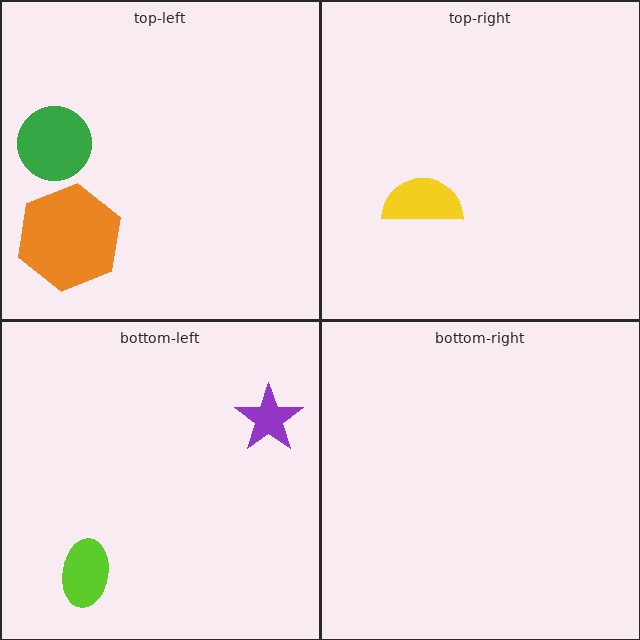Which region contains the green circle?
The top-left region.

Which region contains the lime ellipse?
The bottom-left region.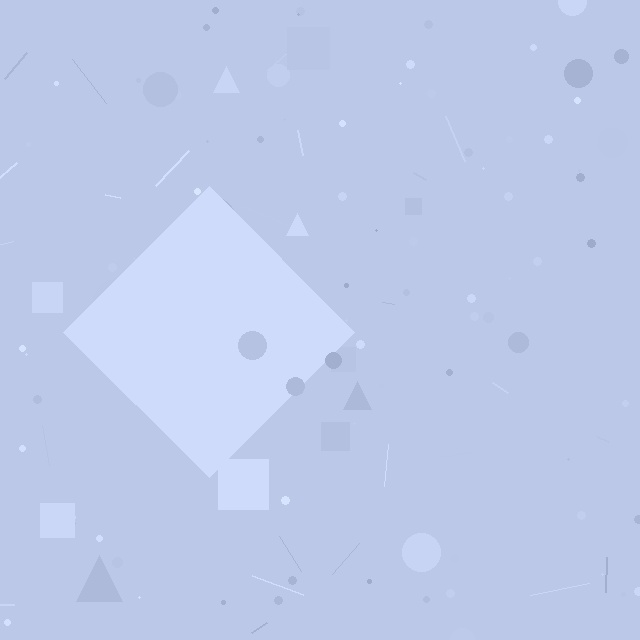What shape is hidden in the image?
A diamond is hidden in the image.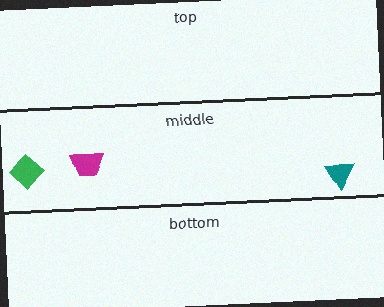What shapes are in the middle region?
The teal triangle, the magenta trapezoid, the green diamond.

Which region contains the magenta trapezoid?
The middle region.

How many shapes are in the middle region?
3.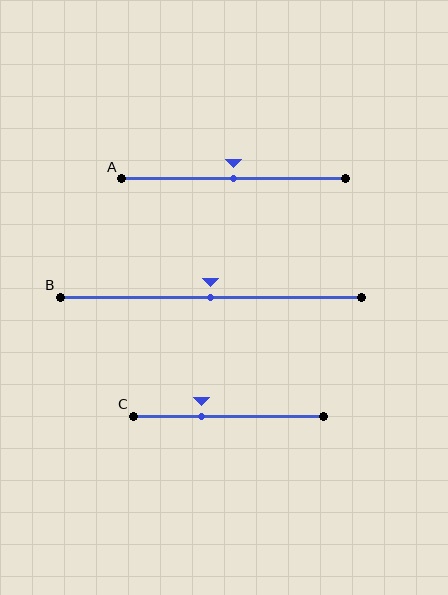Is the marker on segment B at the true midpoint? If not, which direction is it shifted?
Yes, the marker on segment B is at the true midpoint.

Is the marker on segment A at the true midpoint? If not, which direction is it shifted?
Yes, the marker on segment A is at the true midpoint.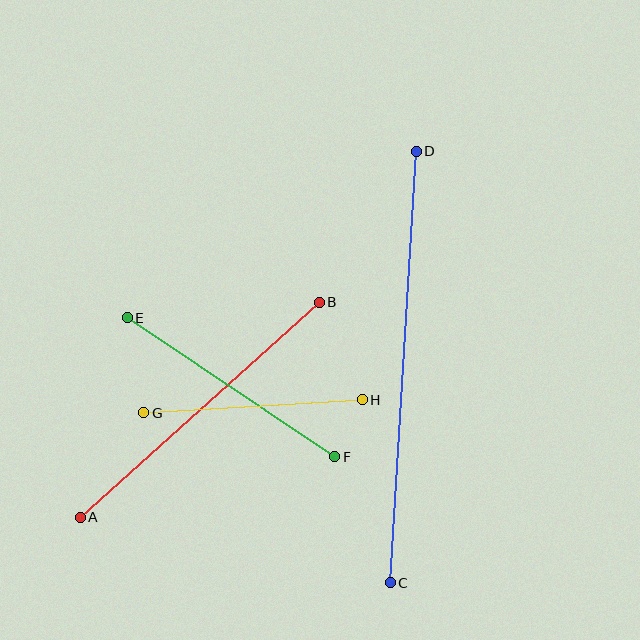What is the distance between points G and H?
The distance is approximately 219 pixels.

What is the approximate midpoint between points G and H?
The midpoint is at approximately (253, 406) pixels.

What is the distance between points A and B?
The distance is approximately 321 pixels.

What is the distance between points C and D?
The distance is approximately 432 pixels.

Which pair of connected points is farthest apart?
Points C and D are farthest apart.